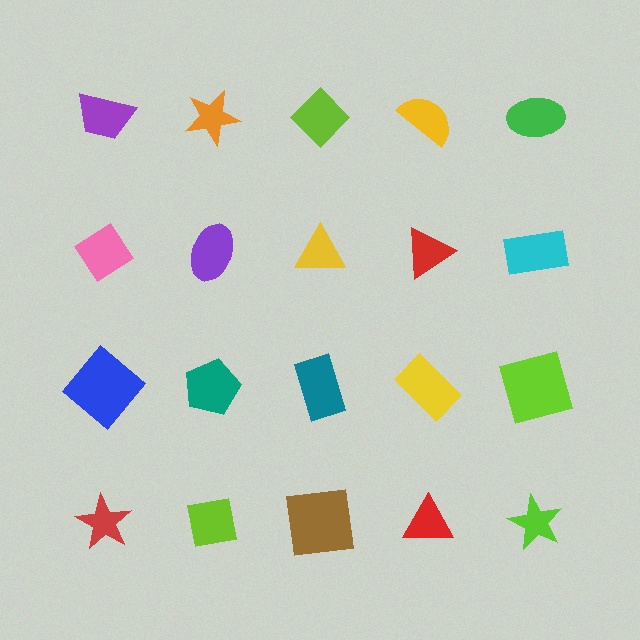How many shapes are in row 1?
5 shapes.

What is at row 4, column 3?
A brown square.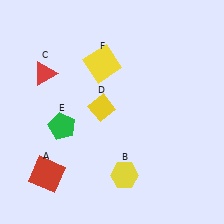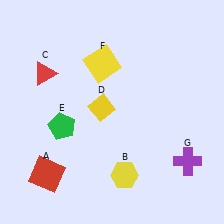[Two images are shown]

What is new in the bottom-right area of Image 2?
A purple cross (G) was added in the bottom-right area of Image 2.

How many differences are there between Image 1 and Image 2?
There is 1 difference between the two images.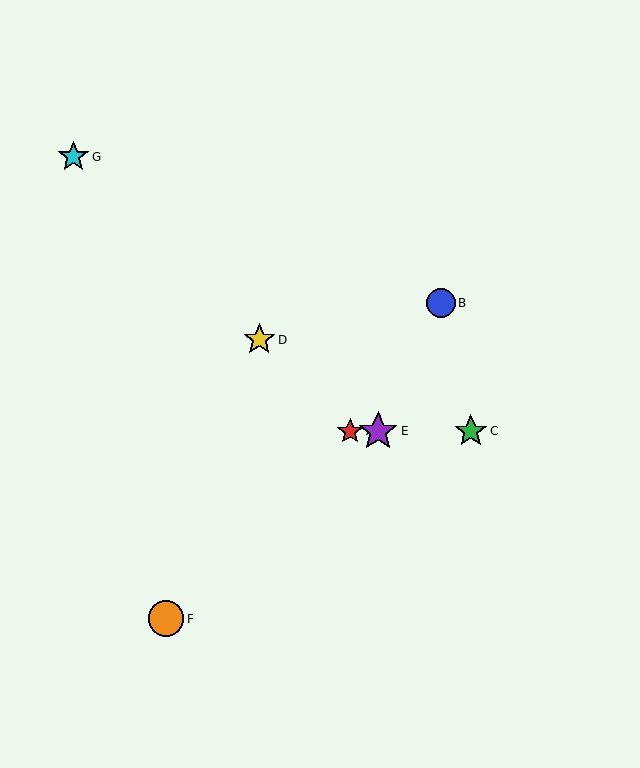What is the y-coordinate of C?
Object C is at y≈431.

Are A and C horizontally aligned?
Yes, both are at y≈431.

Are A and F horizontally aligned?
No, A is at y≈431 and F is at y≈619.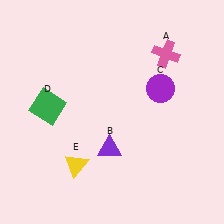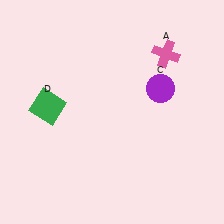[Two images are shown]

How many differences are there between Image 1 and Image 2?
There are 2 differences between the two images.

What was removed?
The purple triangle (B), the yellow triangle (E) were removed in Image 2.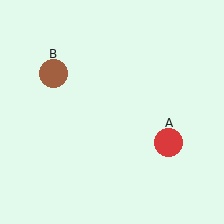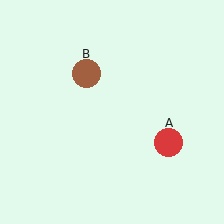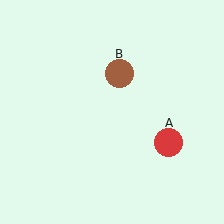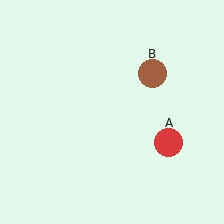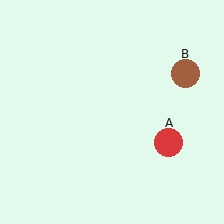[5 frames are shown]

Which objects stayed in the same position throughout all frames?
Red circle (object A) remained stationary.